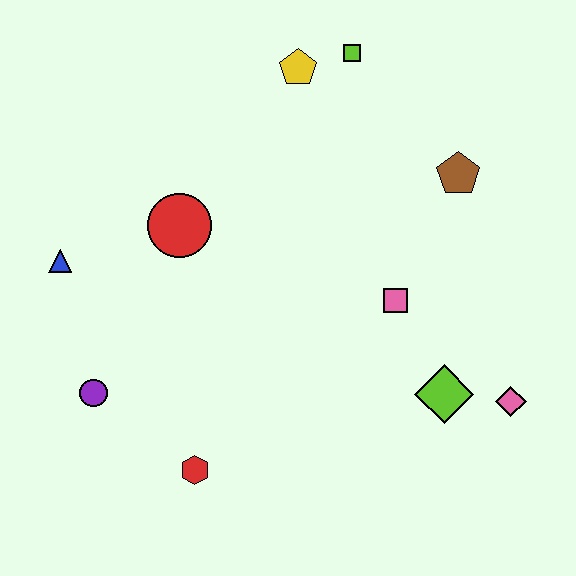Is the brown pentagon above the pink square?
Yes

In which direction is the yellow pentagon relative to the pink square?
The yellow pentagon is above the pink square.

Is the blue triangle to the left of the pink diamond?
Yes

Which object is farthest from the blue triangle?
The pink diamond is farthest from the blue triangle.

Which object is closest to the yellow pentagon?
The lime square is closest to the yellow pentagon.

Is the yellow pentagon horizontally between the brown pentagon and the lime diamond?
No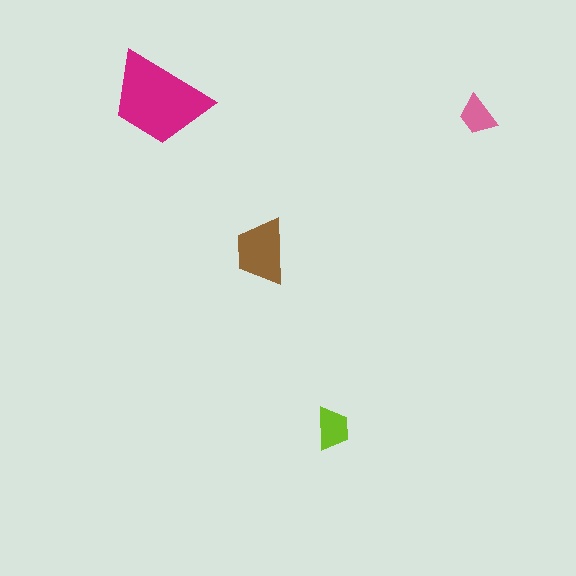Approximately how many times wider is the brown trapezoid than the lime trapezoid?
About 1.5 times wider.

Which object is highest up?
The magenta trapezoid is topmost.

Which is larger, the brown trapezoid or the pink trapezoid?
The brown one.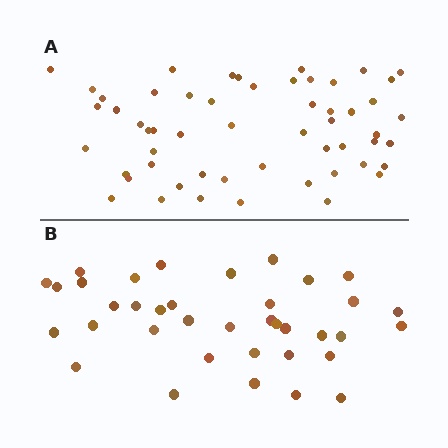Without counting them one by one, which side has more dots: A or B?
Region A (the top region) has more dots.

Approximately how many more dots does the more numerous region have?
Region A has approximately 20 more dots than region B.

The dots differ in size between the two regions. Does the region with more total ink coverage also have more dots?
No. Region B has more total ink coverage because its dots are larger, but region A actually contains more individual dots. Total area can be misleading — the number of items is what matters here.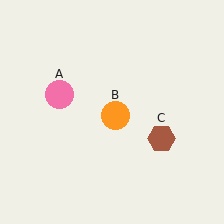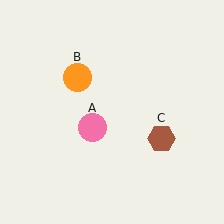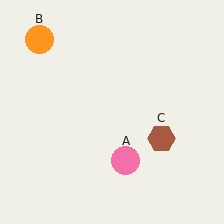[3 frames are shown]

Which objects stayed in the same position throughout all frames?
Brown hexagon (object C) remained stationary.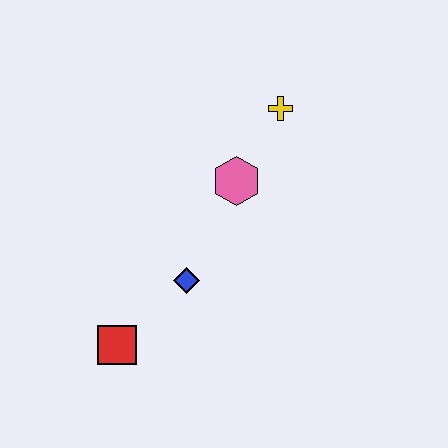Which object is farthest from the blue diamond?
The yellow cross is farthest from the blue diamond.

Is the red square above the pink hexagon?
No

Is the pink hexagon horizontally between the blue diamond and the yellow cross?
Yes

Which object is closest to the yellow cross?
The pink hexagon is closest to the yellow cross.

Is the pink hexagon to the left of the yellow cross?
Yes